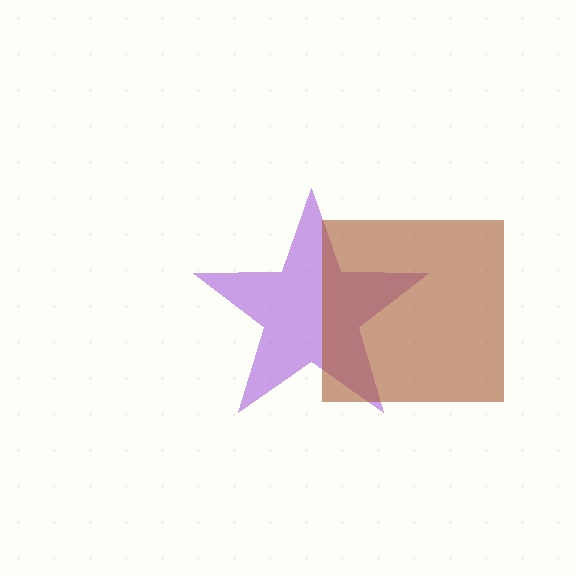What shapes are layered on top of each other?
The layered shapes are: a purple star, a brown square.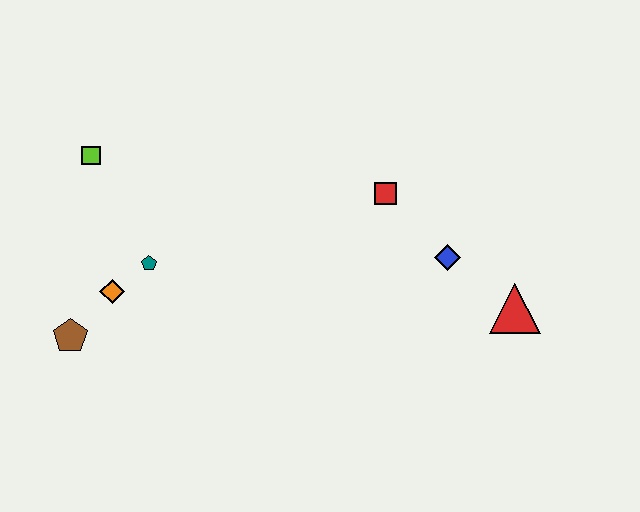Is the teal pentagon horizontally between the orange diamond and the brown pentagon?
No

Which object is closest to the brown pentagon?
The orange diamond is closest to the brown pentagon.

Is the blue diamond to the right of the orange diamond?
Yes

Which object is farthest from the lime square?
The red triangle is farthest from the lime square.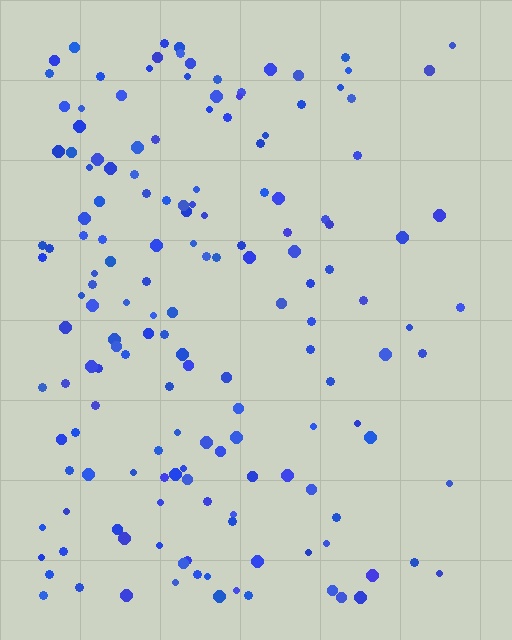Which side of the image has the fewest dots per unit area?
The right.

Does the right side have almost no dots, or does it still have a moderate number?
Still a moderate number, just noticeably fewer than the left.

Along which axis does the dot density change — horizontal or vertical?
Horizontal.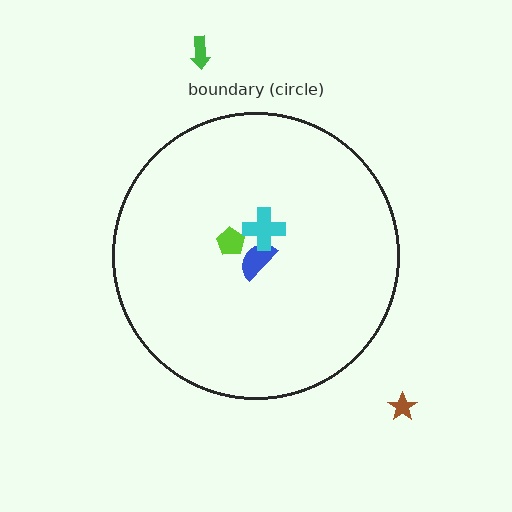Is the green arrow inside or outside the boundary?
Outside.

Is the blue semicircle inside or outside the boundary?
Inside.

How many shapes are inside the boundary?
3 inside, 2 outside.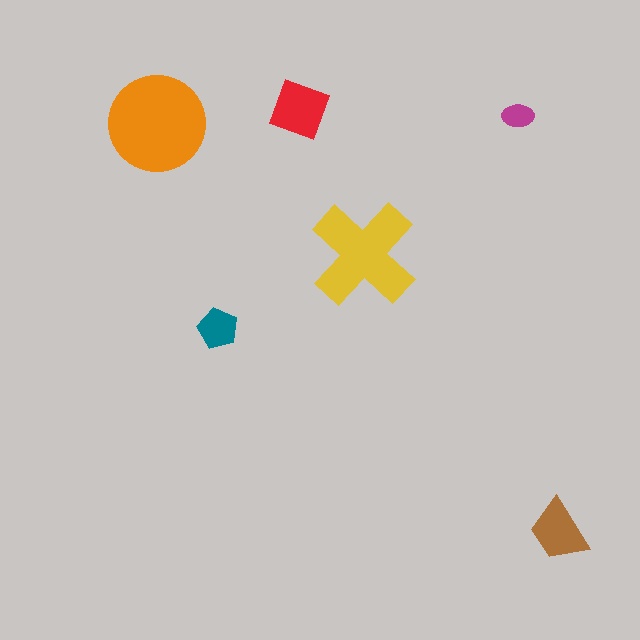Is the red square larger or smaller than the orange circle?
Smaller.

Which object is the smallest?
The magenta ellipse.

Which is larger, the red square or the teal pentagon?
The red square.